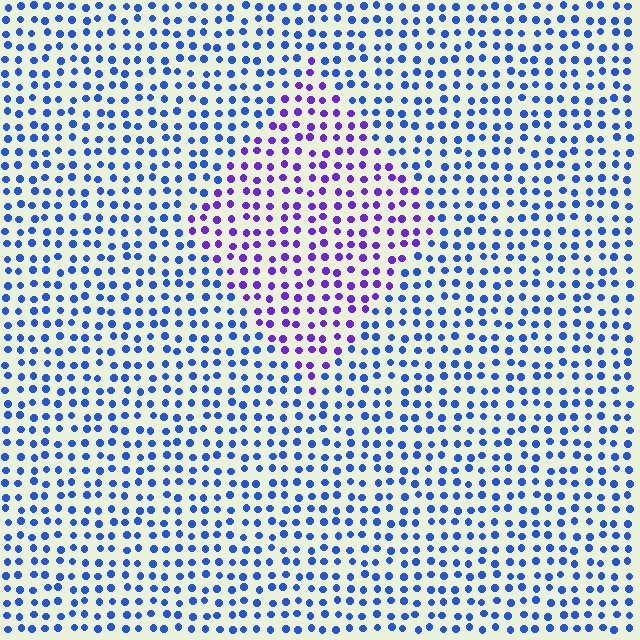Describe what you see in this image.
The image is filled with small blue elements in a uniform arrangement. A diamond-shaped region is visible where the elements are tinted to a slightly different hue, forming a subtle color boundary.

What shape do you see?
I see a diamond.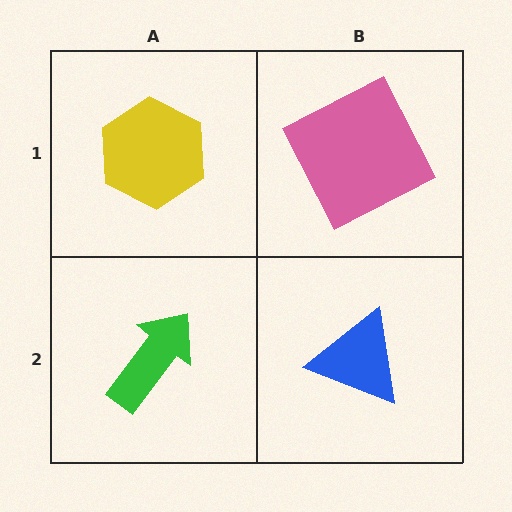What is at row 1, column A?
A yellow hexagon.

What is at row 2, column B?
A blue triangle.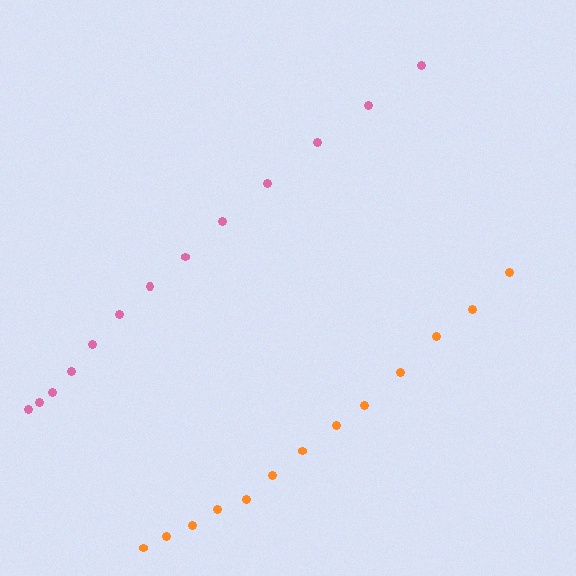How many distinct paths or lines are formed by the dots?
There are 2 distinct paths.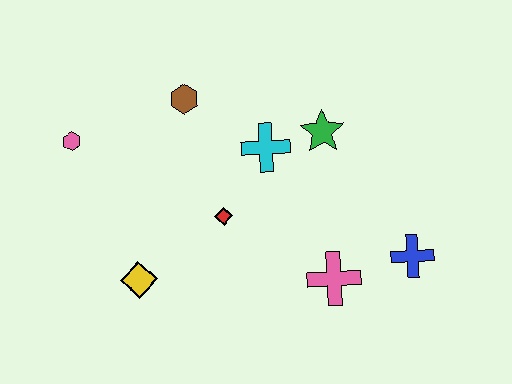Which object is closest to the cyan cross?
The green star is closest to the cyan cross.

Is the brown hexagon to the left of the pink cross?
Yes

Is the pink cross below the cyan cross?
Yes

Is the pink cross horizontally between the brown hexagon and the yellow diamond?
No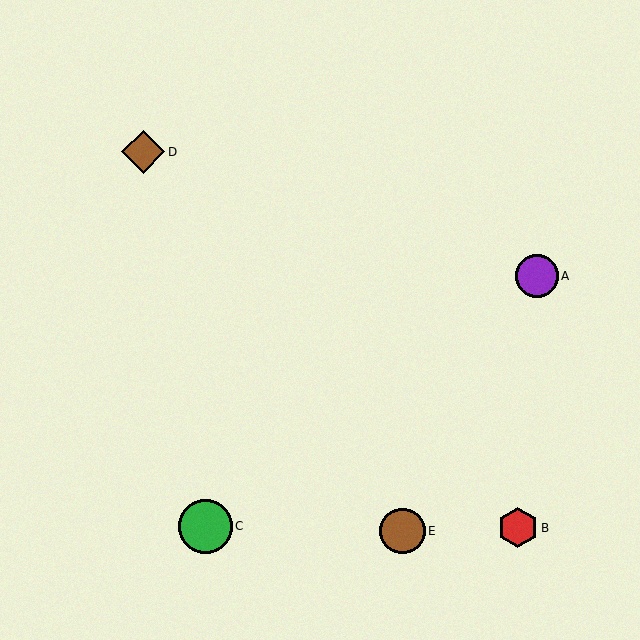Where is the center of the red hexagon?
The center of the red hexagon is at (518, 528).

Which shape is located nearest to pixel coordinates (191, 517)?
The green circle (labeled C) at (205, 526) is nearest to that location.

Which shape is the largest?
The green circle (labeled C) is the largest.